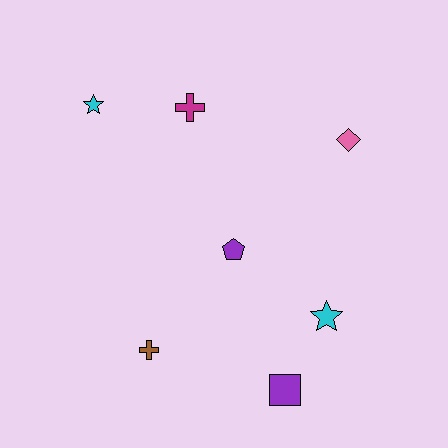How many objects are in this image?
There are 7 objects.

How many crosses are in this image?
There are 2 crosses.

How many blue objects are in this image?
There are no blue objects.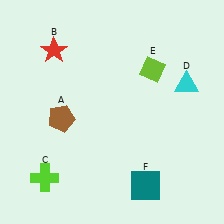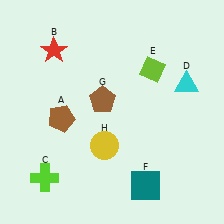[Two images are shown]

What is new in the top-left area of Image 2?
A brown pentagon (G) was added in the top-left area of Image 2.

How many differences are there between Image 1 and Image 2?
There are 2 differences between the two images.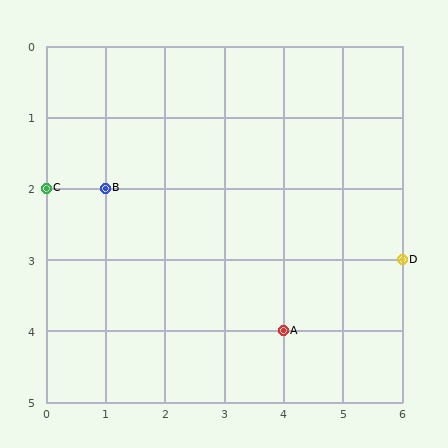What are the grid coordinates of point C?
Point C is at grid coordinates (0, 2).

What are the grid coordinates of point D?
Point D is at grid coordinates (6, 3).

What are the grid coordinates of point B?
Point B is at grid coordinates (1, 2).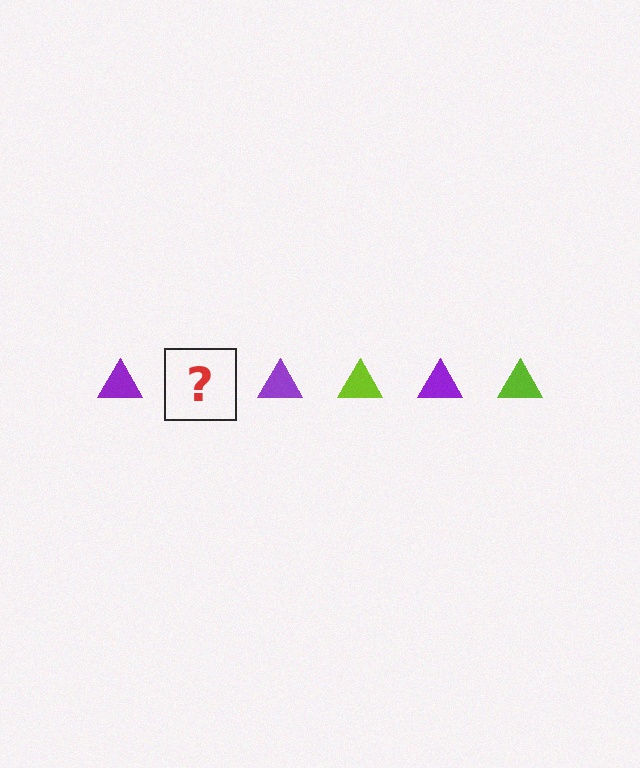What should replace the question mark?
The question mark should be replaced with a lime triangle.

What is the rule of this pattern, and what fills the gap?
The rule is that the pattern cycles through purple, lime triangles. The gap should be filled with a lime triangle.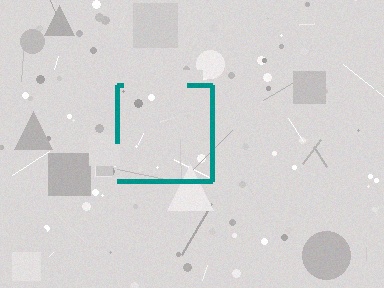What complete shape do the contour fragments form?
The contour fragments form a square.